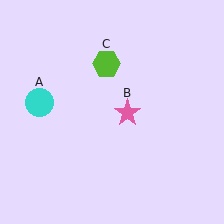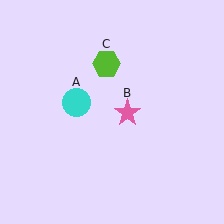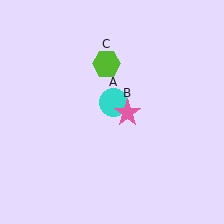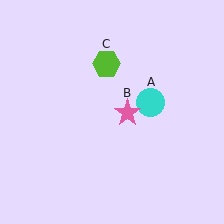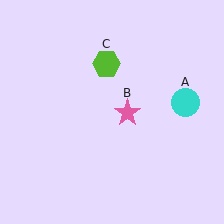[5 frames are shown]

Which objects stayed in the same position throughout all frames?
Pink star (object B) and lime hexagon (object C) remained stationary.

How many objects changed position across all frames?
1 object changed position: cyan circle (object A).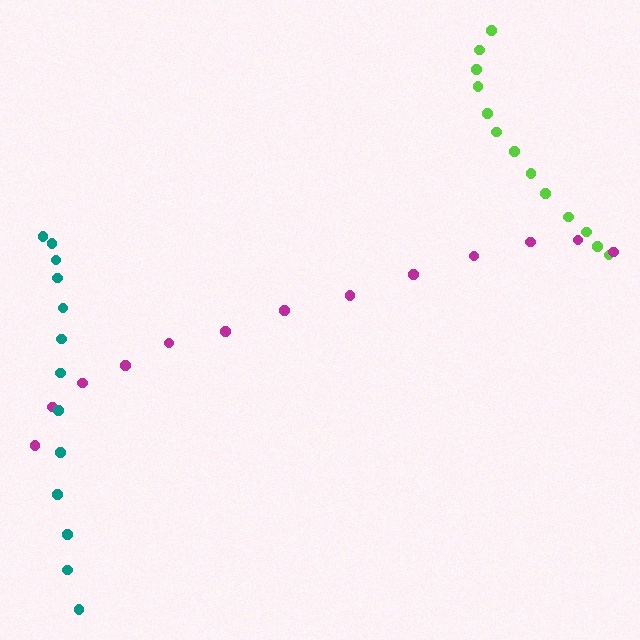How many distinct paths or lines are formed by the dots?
There are 3 distinct paths.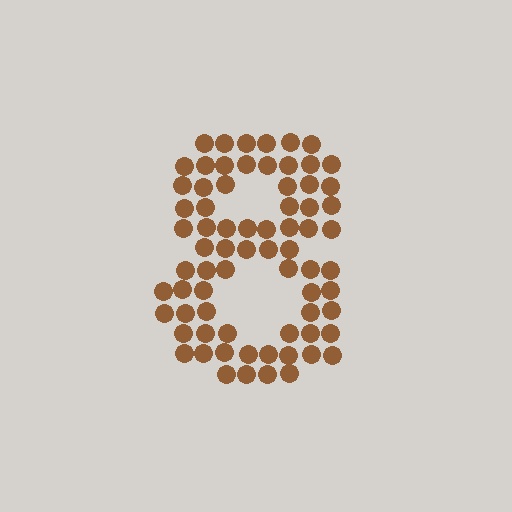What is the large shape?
The large shape is the digit 8.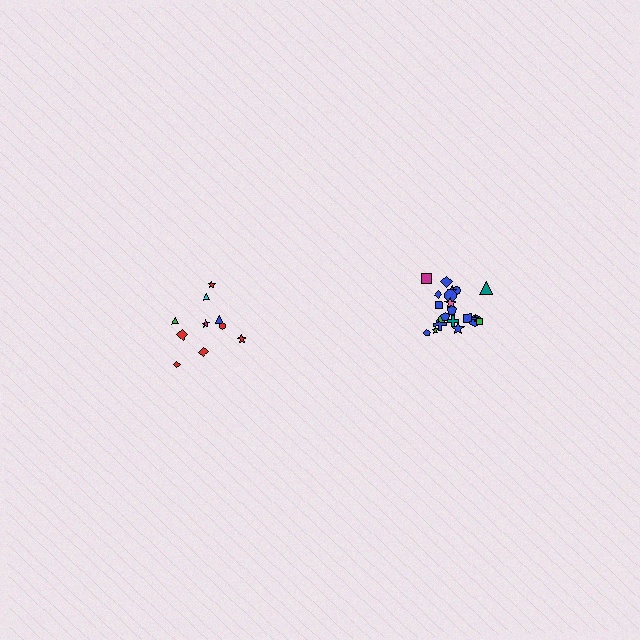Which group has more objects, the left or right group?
The right group.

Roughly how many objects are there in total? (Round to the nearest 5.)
Roughly 30 objects in total.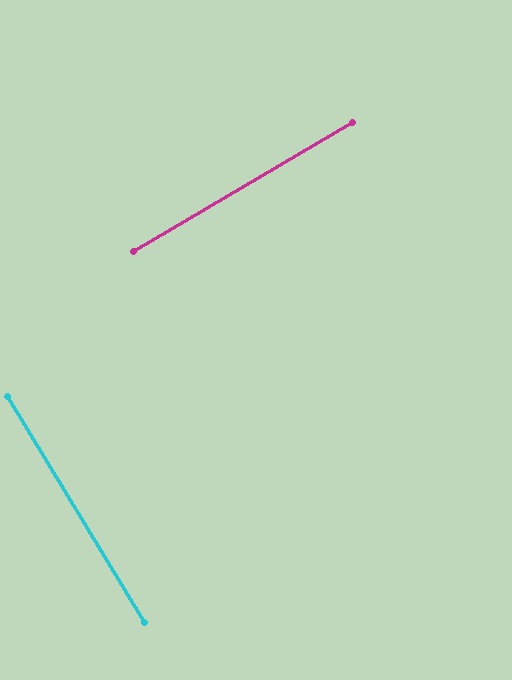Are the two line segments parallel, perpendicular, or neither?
Perpendicular — they meet at approximately 89°.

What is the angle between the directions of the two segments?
Approximately 89 degrees.